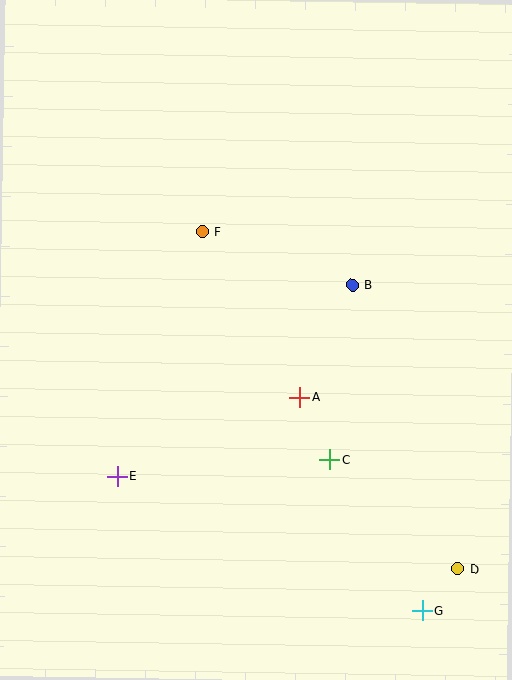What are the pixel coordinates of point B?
Point B is at (352, 285).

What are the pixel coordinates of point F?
Point F is at (202, 232).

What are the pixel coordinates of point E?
Point E is at (117, 476).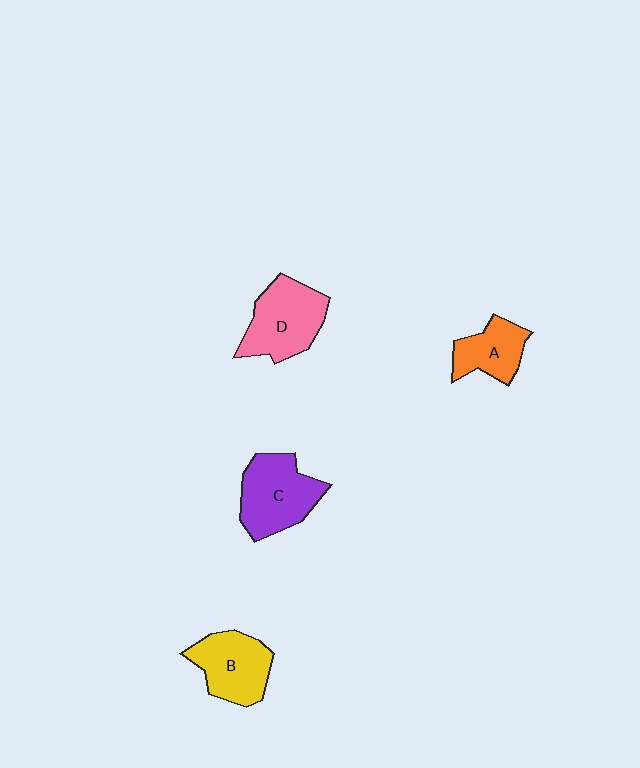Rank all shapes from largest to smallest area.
From largest to smallest: C (purple), D (pink), B (yellow), A (orange).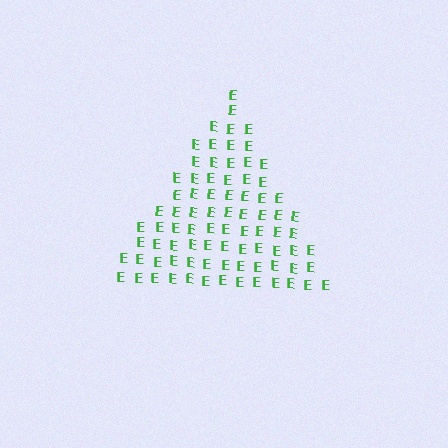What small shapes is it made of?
It is made of small letter E's.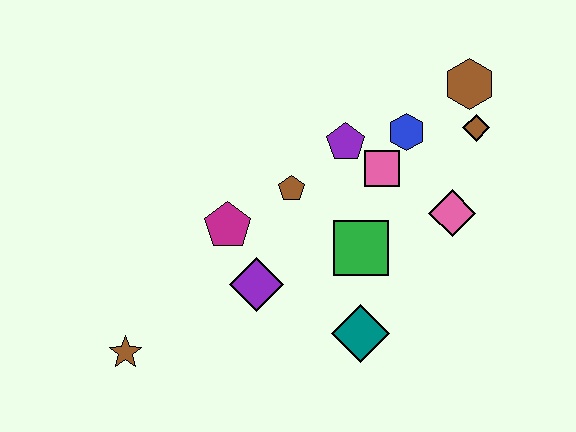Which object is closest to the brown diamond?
The brown hexagon is closest to the brown diamond.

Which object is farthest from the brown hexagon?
The brown star is farthest from the brown hexagon.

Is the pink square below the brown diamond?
Yes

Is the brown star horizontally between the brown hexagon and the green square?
No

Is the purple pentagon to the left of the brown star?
No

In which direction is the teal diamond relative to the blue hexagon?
The teal diamond is below the blue hexagon.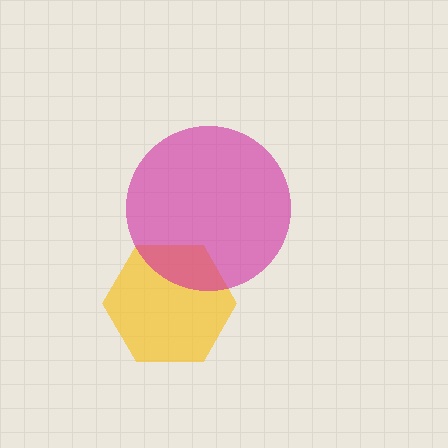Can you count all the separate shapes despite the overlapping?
Yes, there are 2 separate shapes.